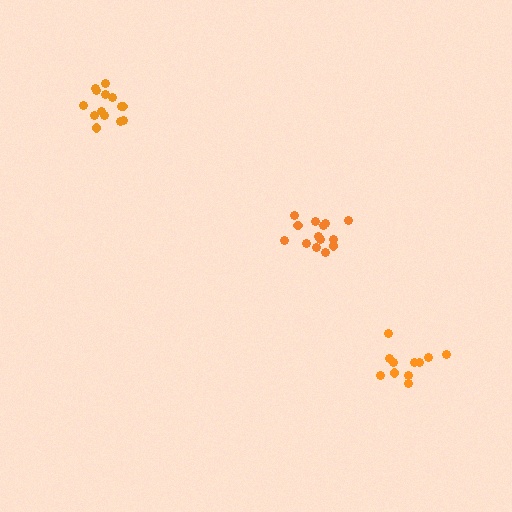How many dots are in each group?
Group 1: 14 dots, Group 2: 11 dots, Group 3: 14 dots (39 total).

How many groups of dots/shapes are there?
There are 3 groups.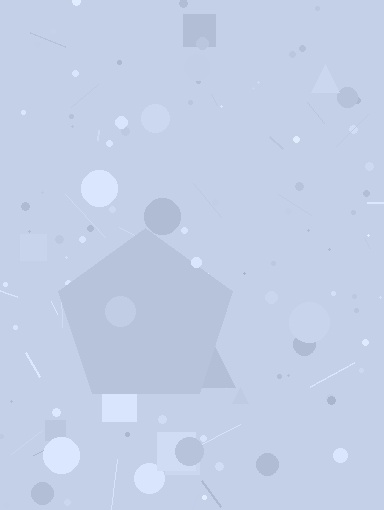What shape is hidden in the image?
A pentagon is hidden in the image.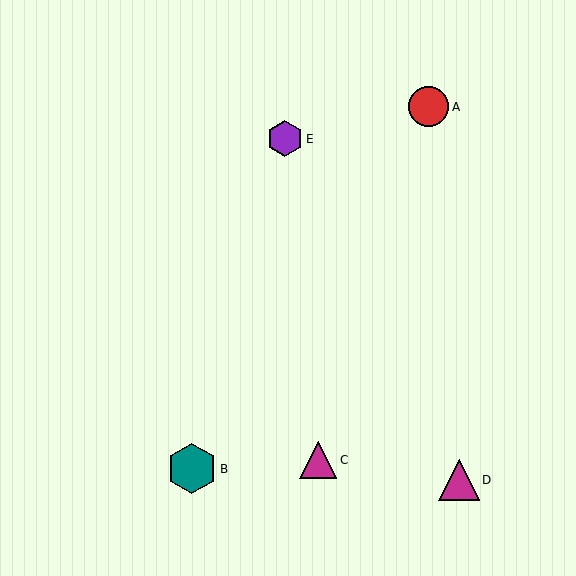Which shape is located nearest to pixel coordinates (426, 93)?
The red circle (labeled A) at (429, 107) is nearest to that location.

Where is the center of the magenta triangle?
The center of the magenta triangle is at (318, 460).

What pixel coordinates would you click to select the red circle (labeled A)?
Click at (429, 107) to select the red circle A.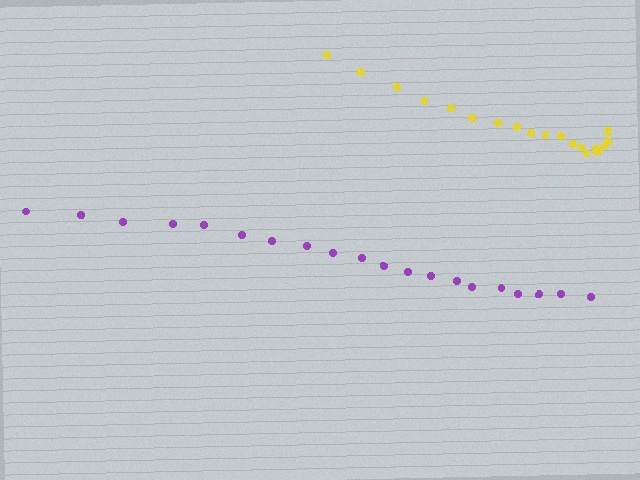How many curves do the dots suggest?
There are 2 distinct paths.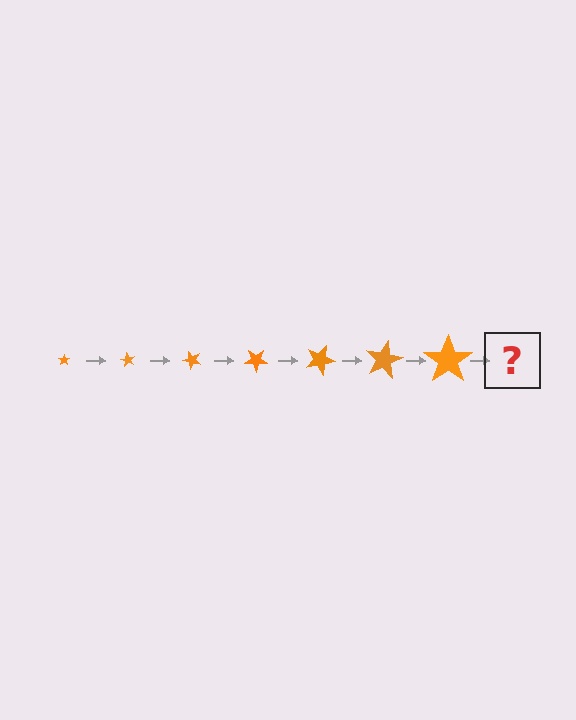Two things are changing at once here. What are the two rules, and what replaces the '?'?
The two rules are that the star grows larger each step and it rotates 60 degrees each step. The '?' should be a star, larger than the previous one and rotated 420 degrees from the start.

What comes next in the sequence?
The next element should be a star, larger than the previous one and rotated 420 degrees from the start.